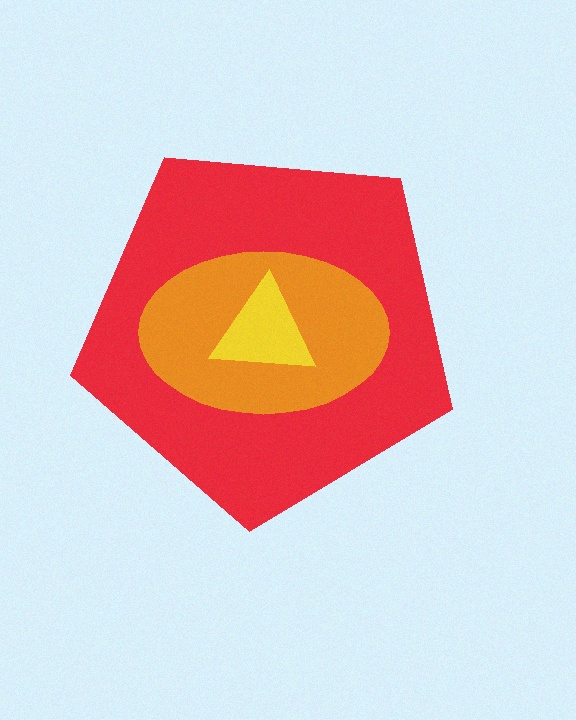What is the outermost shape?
The red pentagon.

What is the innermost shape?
The yellow triangle.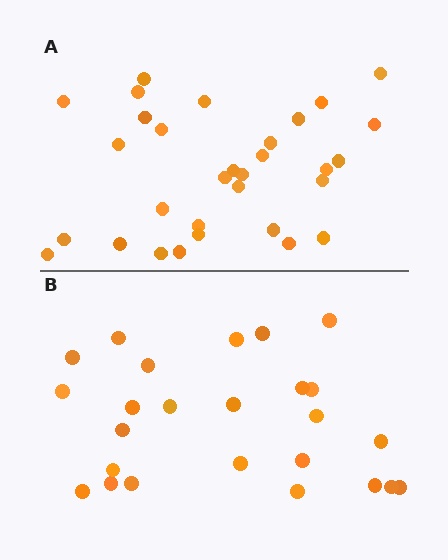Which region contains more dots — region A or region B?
Region A (the top region) has more dots.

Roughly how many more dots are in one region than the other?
Region A has about 6 more dots than region B.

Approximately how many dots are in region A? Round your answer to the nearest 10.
About 30 dots. (The exact count is 31, which rounds to 30.)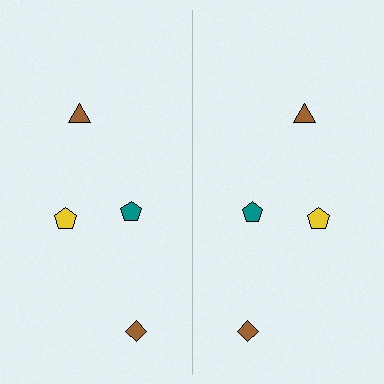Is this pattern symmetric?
Yes, this pattern has bilateral (reflection) symmetry.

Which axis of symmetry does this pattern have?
The pattern has a vertical axis of symmetry running through the center of the image.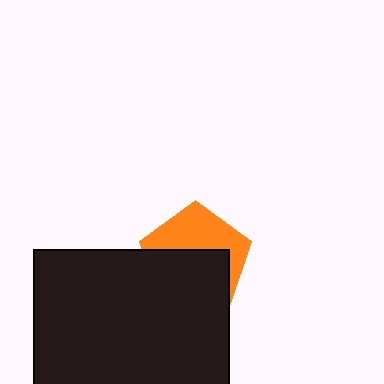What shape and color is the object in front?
The object in front is a black rectangle.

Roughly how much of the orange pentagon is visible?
About half of it is visible (roughly 45%).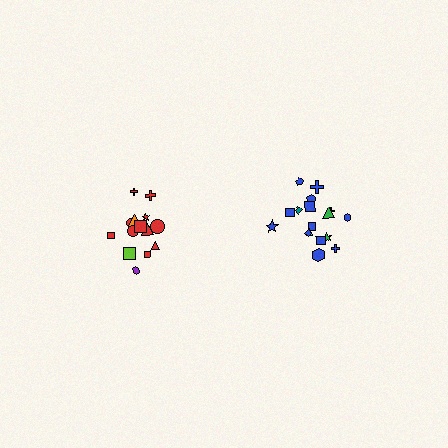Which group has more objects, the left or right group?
The right group.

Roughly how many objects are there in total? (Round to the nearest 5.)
Roughly 35 objects in total.